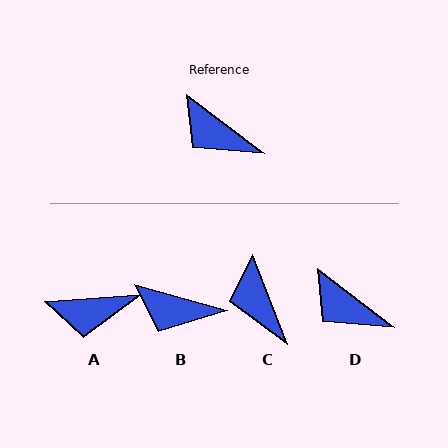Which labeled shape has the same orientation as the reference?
D.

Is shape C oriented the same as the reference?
No, it is off by about 31 degrees.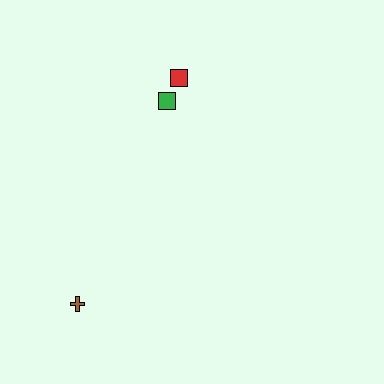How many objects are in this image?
There are 3 objects.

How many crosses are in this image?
There is 1 cross.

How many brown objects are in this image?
There is 1 brown object.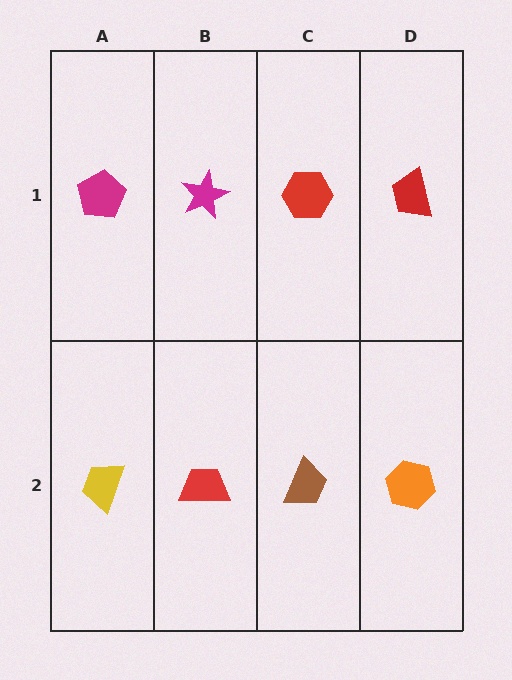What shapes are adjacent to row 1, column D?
An orange hexagon (row 2, column D), a red hexagon (row 1, column C).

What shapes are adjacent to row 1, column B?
A red trapezoid (row 2, column B), a magenta pentagon (row 1, column A), a red hexagon (row 1, column C).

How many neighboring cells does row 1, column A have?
2.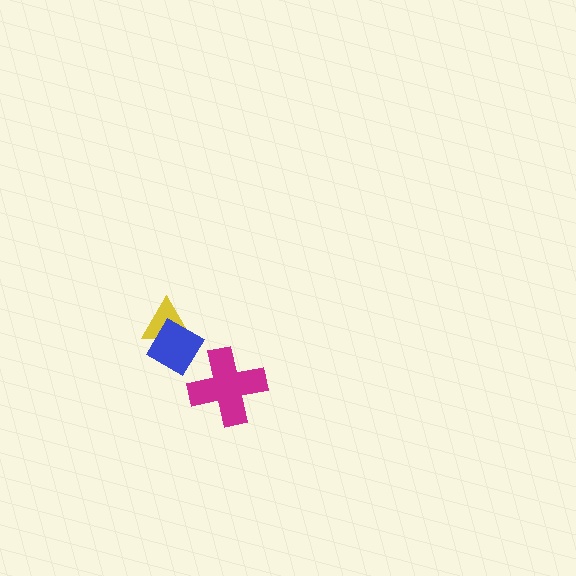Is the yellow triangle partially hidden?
Yes, it is partially covered by another shape.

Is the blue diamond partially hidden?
No, no other shape covers it.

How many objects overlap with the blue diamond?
1 object overlaps with the blue diamond.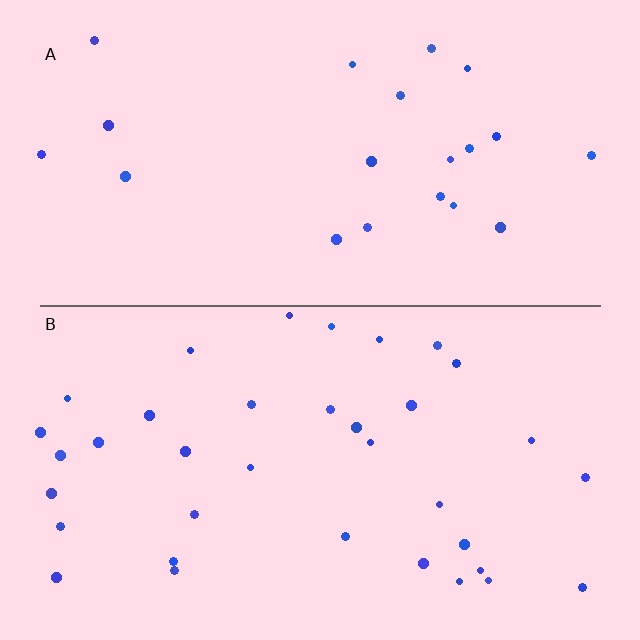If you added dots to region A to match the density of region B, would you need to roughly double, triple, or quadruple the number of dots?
Approximately double.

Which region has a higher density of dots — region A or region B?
B (the bottom).